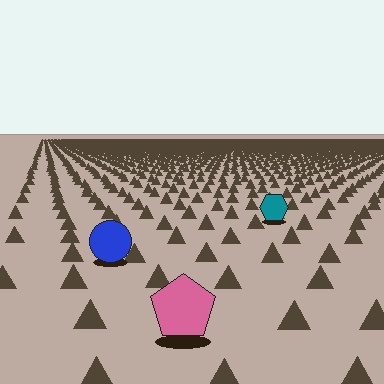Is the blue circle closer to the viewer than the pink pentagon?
No. The pink pentagon is closer — you can tell from the texture gradient: the ground texture is coarser near it.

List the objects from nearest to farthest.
From nearest to farthest: the pink pentagon, the blue circle, the teal hexagon.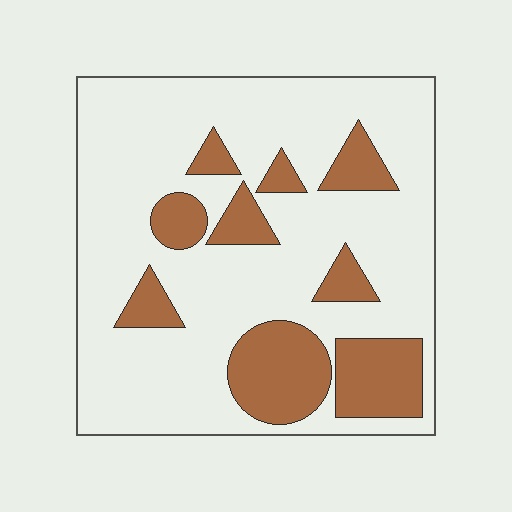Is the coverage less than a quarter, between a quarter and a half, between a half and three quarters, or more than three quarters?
Less than a quarter.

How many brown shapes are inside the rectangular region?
9.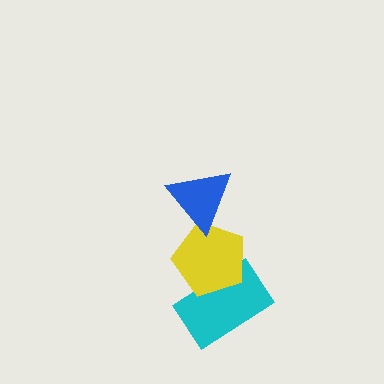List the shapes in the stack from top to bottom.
From top to bottom: the blue triangle, the yellow pentagon, the cyan rectangle.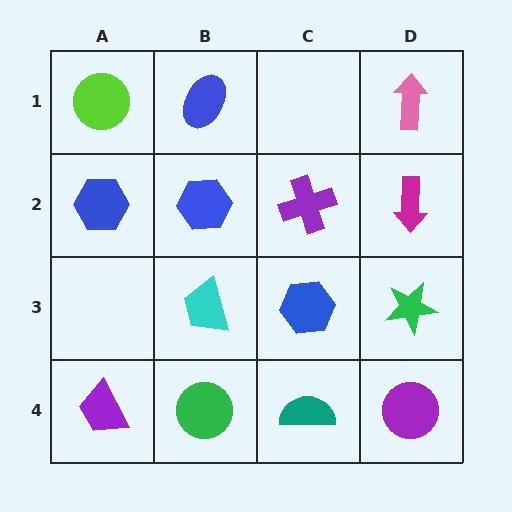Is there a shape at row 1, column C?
No, that cell is empty.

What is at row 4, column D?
A purple circle.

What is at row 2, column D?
A magenta arrow.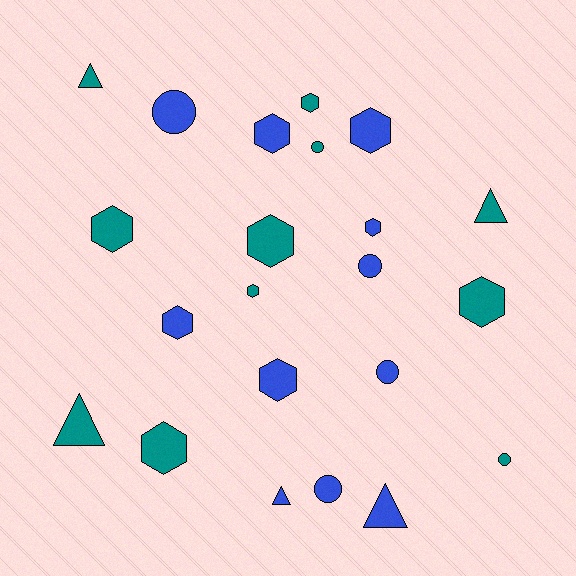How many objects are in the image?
There are 22 objects.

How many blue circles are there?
There are 4 blue circles.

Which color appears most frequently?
Teal, with 11 objects.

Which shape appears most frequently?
Hexagon, with 11 objects.